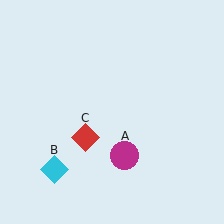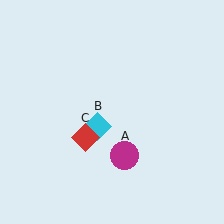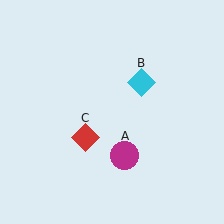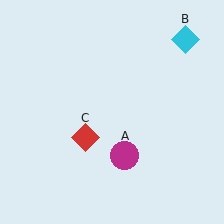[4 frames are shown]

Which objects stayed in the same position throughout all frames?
Magenta circle (object A) and red diamond (object C) remained stationary.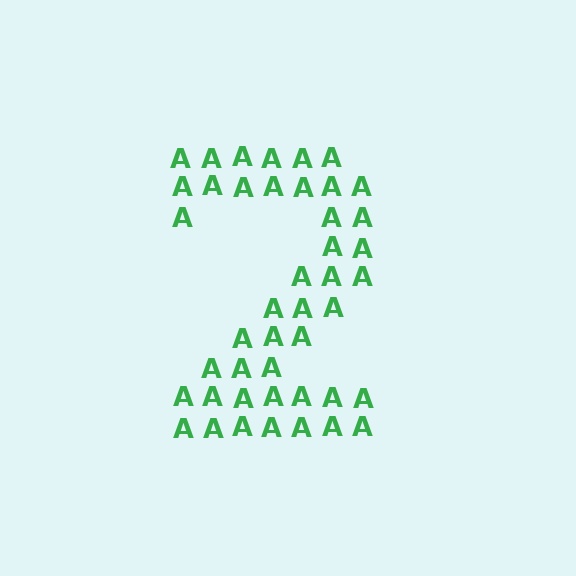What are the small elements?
The small elements are letter A's.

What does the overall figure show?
The overall figure shows the digit 2.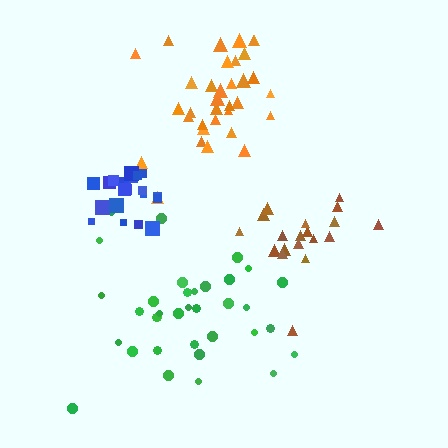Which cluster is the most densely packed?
Blue.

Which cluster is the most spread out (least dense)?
Green.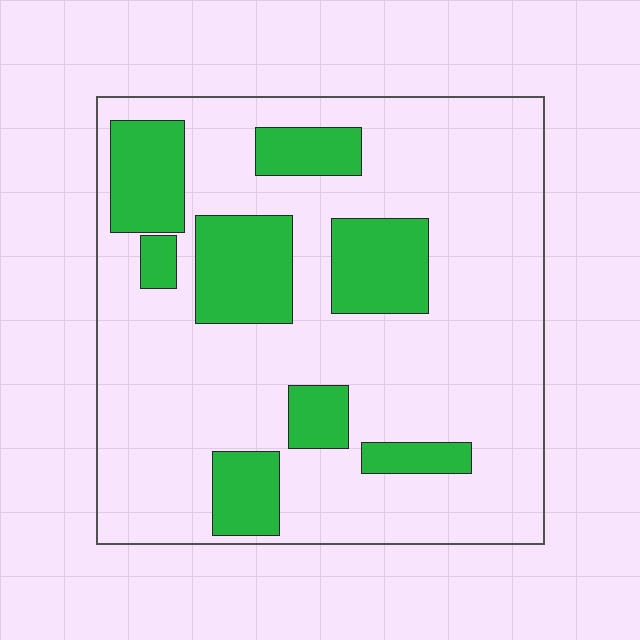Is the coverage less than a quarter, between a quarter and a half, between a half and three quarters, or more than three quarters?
Less than a quarter.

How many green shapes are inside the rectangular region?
8.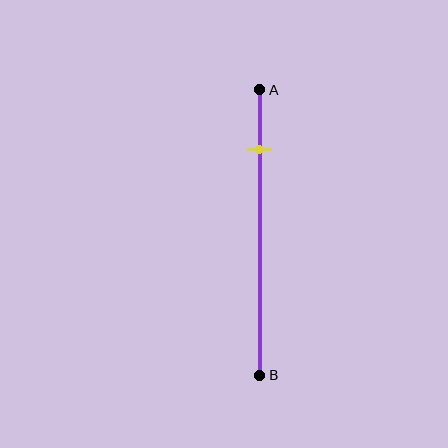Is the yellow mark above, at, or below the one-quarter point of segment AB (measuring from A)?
The yellow mark is above the one-quarter point of segment AB.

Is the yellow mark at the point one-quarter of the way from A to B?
No, the mark is at about 20% from A, not at the 25% one-quarter point.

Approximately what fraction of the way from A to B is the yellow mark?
The yellow mark is approximately 20% of the way from A to B.